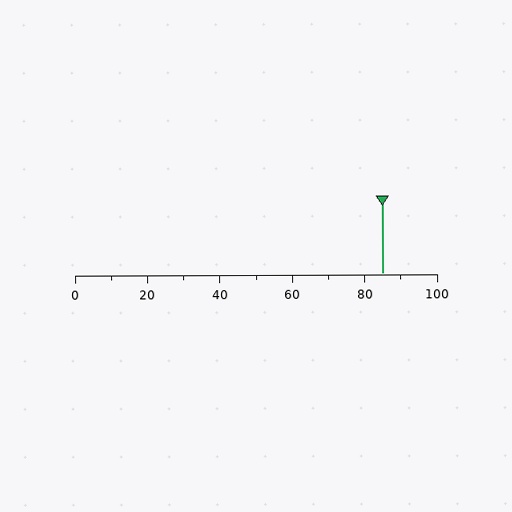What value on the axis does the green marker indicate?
The marker indicates approximately 85.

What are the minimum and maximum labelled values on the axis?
The axis runs from 0 to 100.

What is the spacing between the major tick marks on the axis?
The major ticks are spaced 20 apart.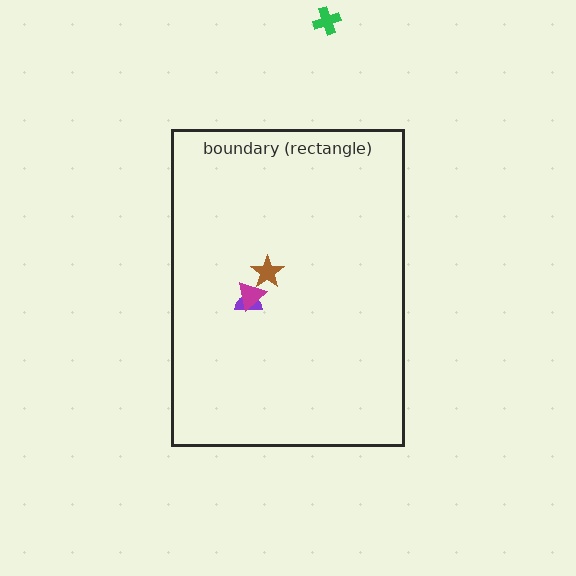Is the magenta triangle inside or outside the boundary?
Inside.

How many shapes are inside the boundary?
3 inside, 1 outside.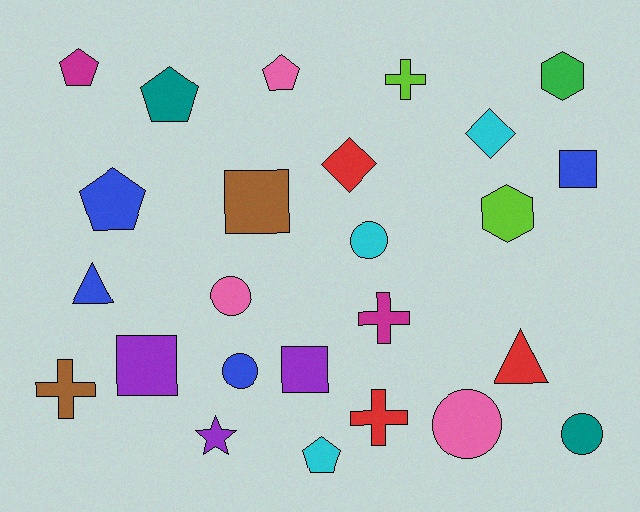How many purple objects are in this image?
There are 3 purple objects.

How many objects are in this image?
There are 25 objects.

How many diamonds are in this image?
There are 2 diamonds.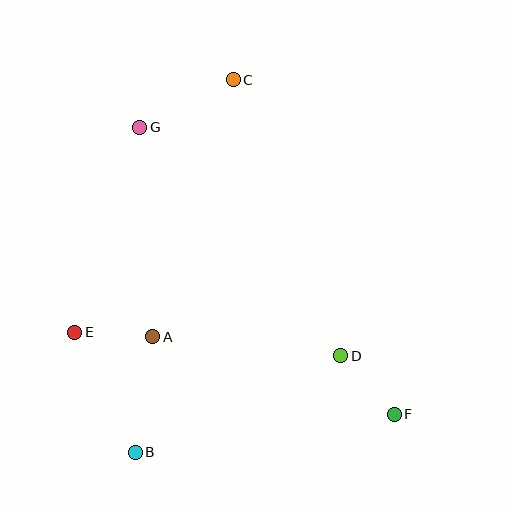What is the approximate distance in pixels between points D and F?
The distance between D and F is approximately 80 pixels.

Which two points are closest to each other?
Points A and E are closest to each other.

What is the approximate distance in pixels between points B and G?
The distance between B and G is approximately 325 pixels.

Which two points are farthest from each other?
Points B and C are farthest from each other.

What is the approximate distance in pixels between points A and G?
The distance between A and G is approximately 210 pixels.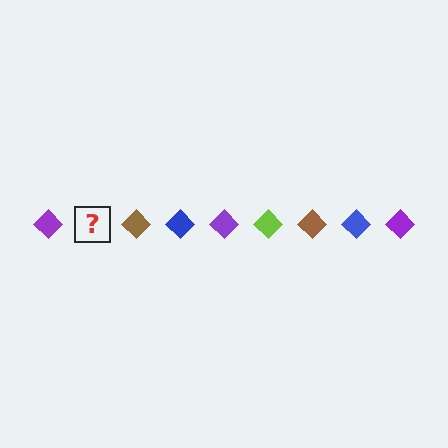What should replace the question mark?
The question mark should be replaced with a lime diamond.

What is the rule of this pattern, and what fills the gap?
The rule is that the pattern cycles through purple, lime, brown, blue diamonds. The gap should be filled with a lime diamond.